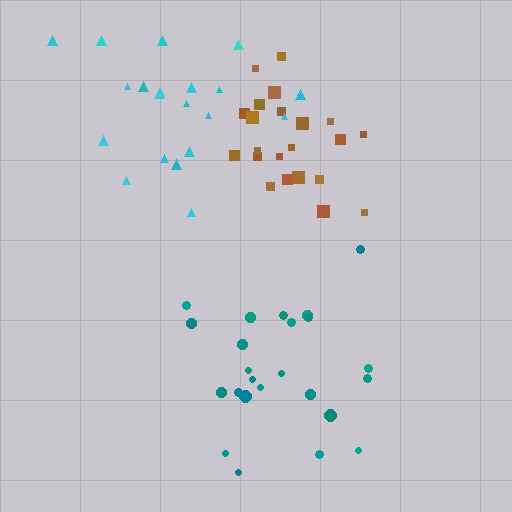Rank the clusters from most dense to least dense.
brown, teal, cyan.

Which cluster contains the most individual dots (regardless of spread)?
Teal (24).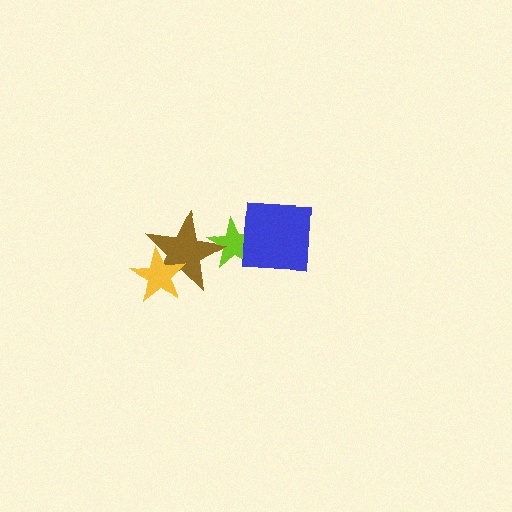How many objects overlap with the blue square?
1 object overlaps with the blue square.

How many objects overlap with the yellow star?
1 object overlaps with the yellow star.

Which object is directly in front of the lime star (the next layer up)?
The brown star is directly in front of the lime star.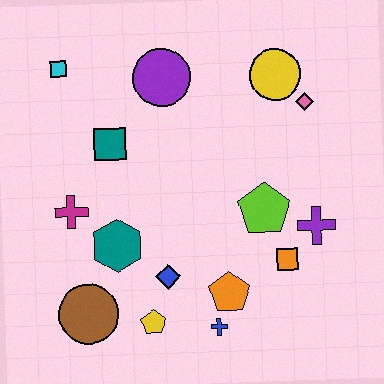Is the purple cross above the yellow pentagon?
Yes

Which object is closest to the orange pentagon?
The blue cross is closest to the orange pentagon.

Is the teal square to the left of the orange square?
Yes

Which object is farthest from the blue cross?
The cyan square is farthest from the blue cross.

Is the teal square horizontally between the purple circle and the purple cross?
No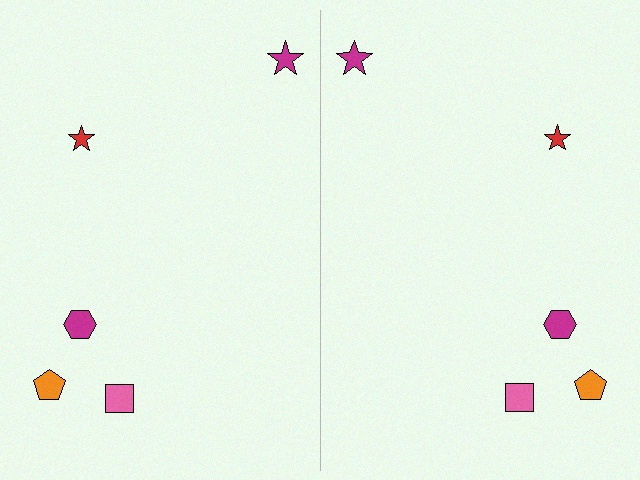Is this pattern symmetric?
Yes, this pattern has bilateral (reflection) symmetry.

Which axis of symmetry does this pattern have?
The pattern has a vertical axis of symmetry running through the center of the image.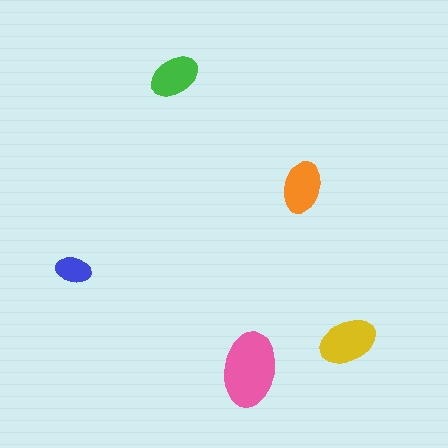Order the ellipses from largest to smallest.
the pink one, the yellow one, the orange one, the green one, the blue one.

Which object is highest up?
The green ellipse is topmost.